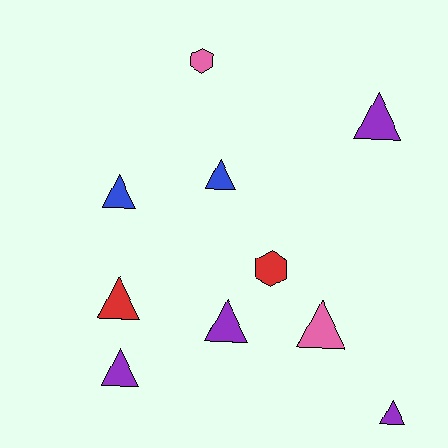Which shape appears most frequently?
Triangle, with 8 objects.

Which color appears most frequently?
Purple, with 4 objects.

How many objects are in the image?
There are 10 objects.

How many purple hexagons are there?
There are no purple hexagons.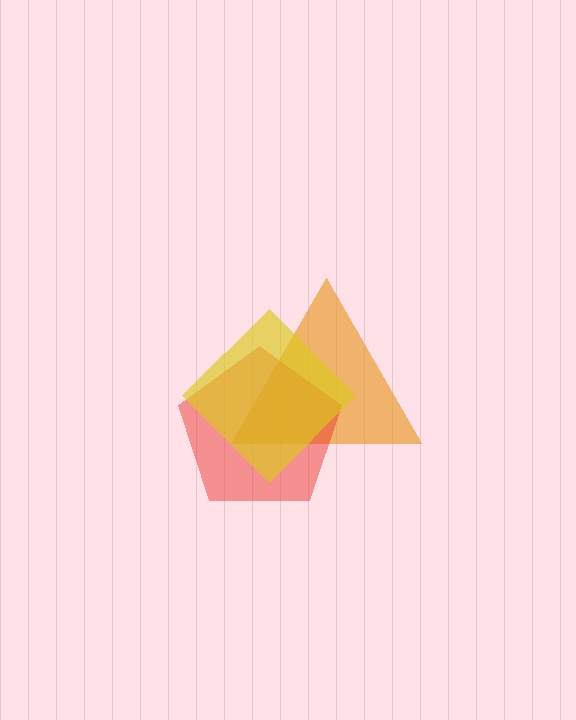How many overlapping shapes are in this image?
There are 3 overlapping shapes in the image.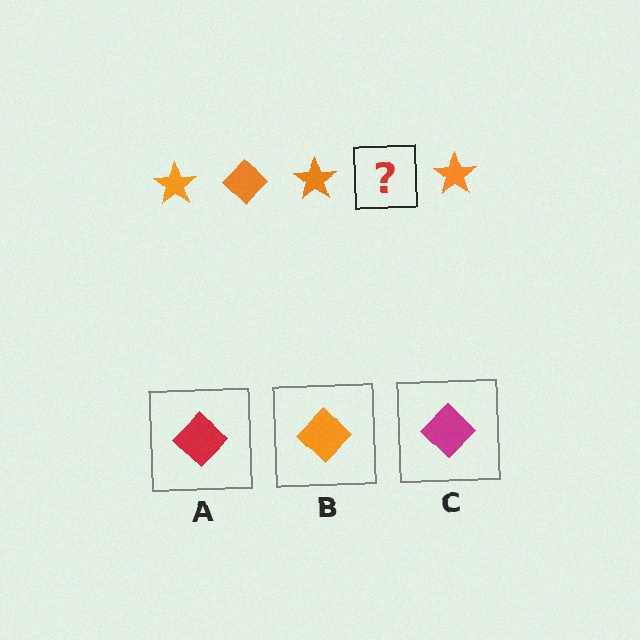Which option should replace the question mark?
Option B.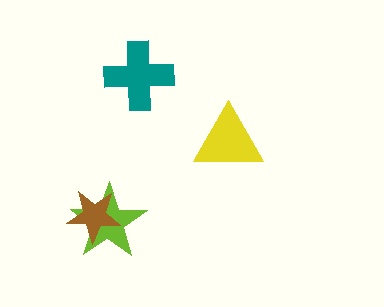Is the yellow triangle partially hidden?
No, no other shape covers it.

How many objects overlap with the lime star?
1 object overlaps with the lime star.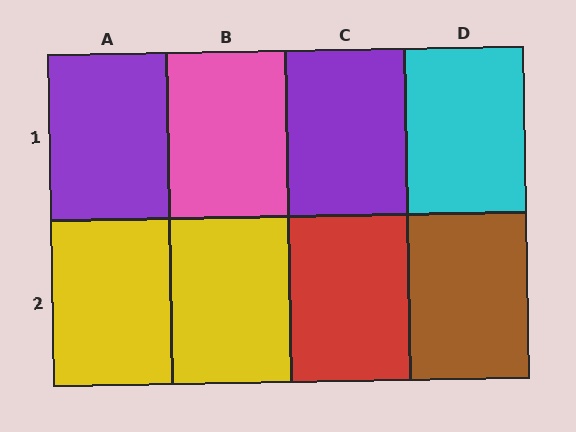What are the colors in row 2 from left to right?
Yellow, yellow, red, brown.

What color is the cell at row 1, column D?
Cyan.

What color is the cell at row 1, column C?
Purple.